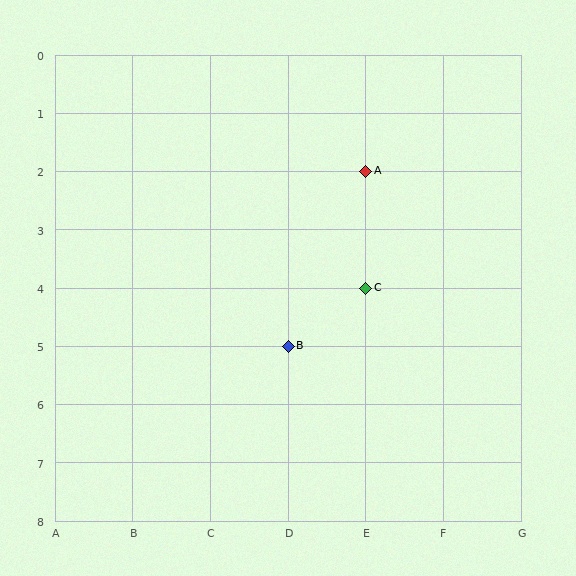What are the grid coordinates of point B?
Point B is at grid coordinates (D, 5).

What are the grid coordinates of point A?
Point A is at grid coordinates (E, 2).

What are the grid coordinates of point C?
Point C is at grid coordinates (E, 4).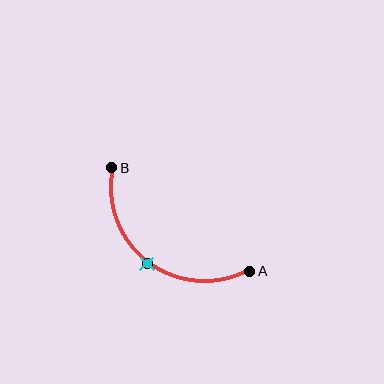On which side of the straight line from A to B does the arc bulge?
The arc bulges below and to the left of the straight line connecting A and B.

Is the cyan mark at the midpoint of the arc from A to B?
Yes. The cyan mark lies on the arc at equal arc-length from both A and B — it is the arc midpoint.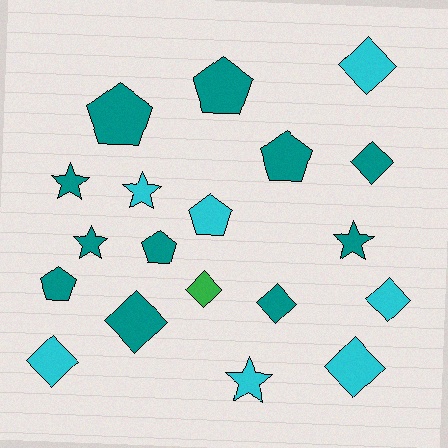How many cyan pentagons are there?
There is 1 cyan pentagon.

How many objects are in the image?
There are 19 objects.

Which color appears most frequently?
Teal, with 11 objects.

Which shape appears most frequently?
Diamond, with 8 objects.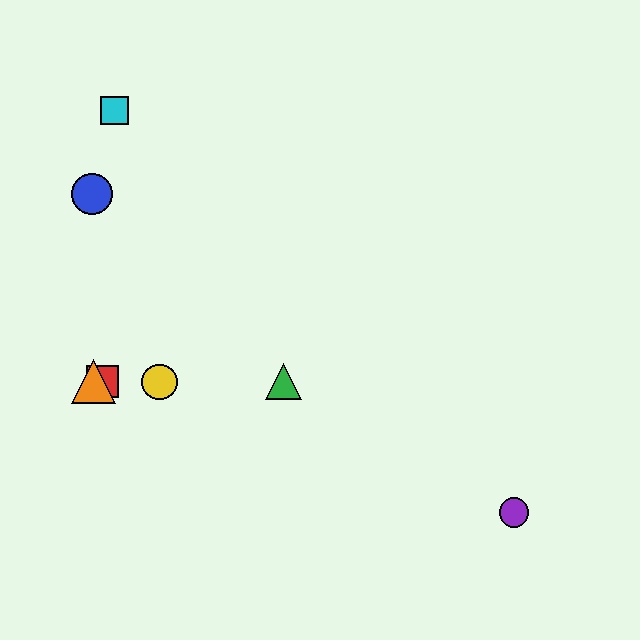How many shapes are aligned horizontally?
4 shapes (the red square, the green triangle, the yellow circle, the orange triangle) are aligned horizontally.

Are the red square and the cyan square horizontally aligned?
No, the red square is at y≈382 and the cyan square is at y≈110.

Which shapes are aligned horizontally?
The red square, the green triangle, the yellow circle, the orange triangle are aligned horizontally.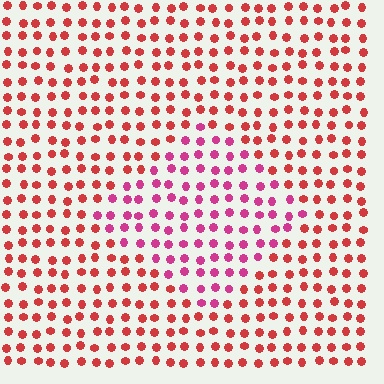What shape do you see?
I see a diamond.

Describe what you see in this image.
The image is filled with small red elements in a uniform arrangement. A diamond-shaped region is visible where the elements are tinted to a slightly different hue, forming a subtle color boundary.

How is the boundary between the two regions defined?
The boundary is defined purely by a slight shift in hue (about 33 degrees). Spacing, size, and orientation are identical on both sides.